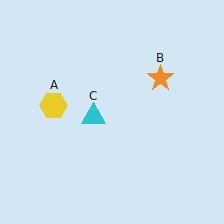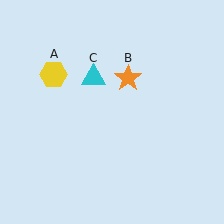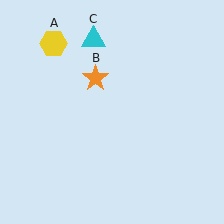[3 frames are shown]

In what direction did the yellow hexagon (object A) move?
The yellow hexagon (object A) moved up.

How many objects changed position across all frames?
3 objects changed position: yellow hexagon (object A), orange star (object B), cyan triangle (object C).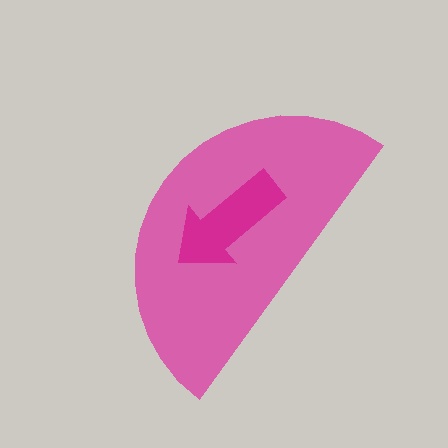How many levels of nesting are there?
2.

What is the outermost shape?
The pink semicircle.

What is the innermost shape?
The magenta arrow.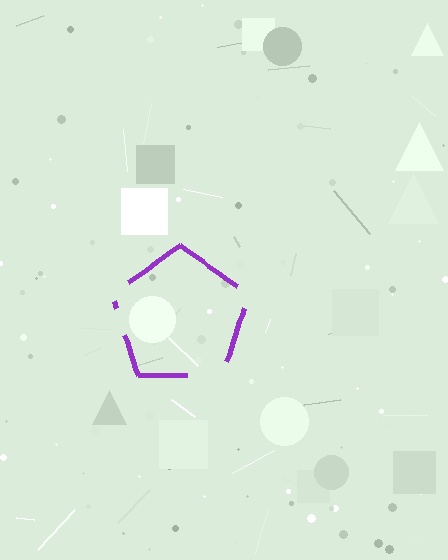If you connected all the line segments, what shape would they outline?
They would outline a pentagon.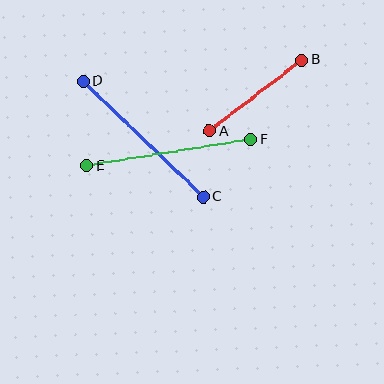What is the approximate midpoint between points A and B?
The midpoint is at approximately (256, 96) pixels.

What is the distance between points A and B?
The distance is approximately 116 pixels.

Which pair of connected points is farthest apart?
Points C and D are farthest apart.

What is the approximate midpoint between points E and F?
The midpoint is at approximately (169, 152) pixels.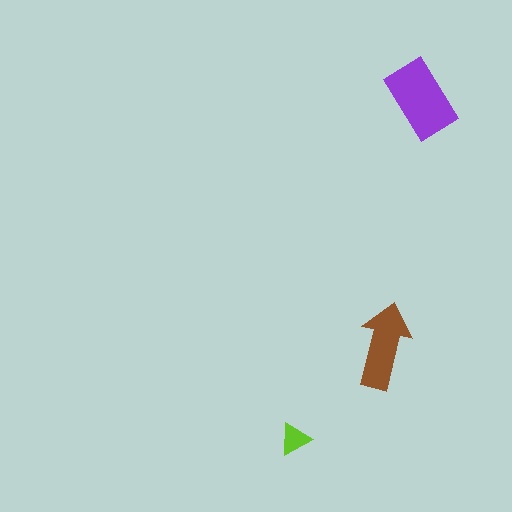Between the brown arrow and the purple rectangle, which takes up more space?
The purple rectangle.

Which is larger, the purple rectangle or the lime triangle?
The purple rectangle.